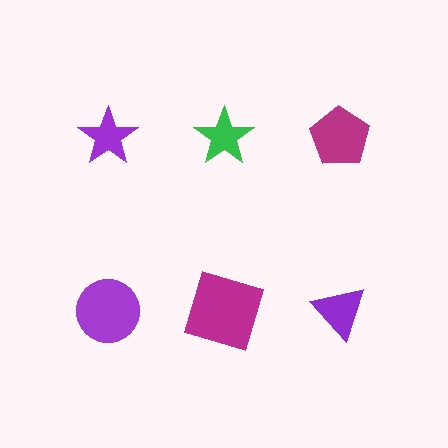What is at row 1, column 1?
A purple star.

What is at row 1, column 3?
A magenta pentagon.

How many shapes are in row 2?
3 shapes.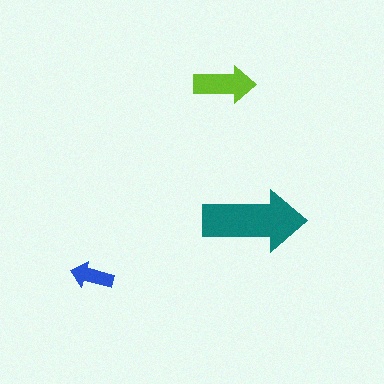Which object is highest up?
The lime arrow is topmost.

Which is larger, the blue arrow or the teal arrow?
The teal one.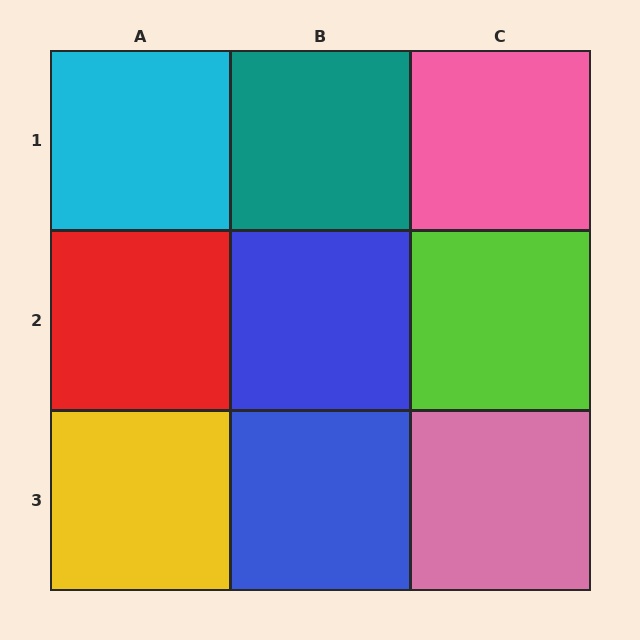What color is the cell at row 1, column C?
Pink.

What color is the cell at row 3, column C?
Pink.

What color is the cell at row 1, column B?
Teal.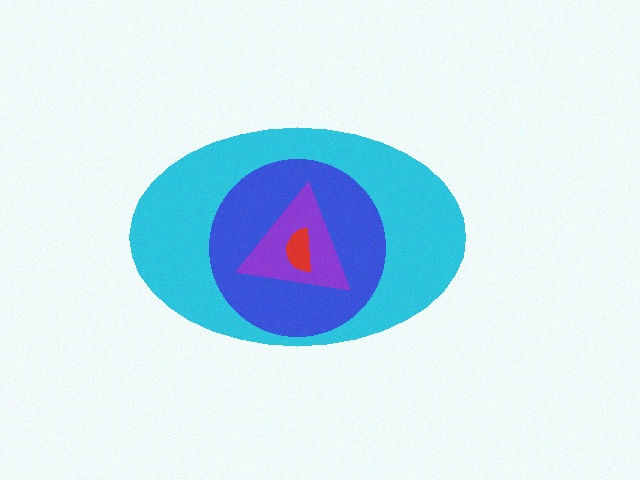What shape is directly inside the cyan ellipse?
The blue circle.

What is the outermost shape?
The cyan ellipse.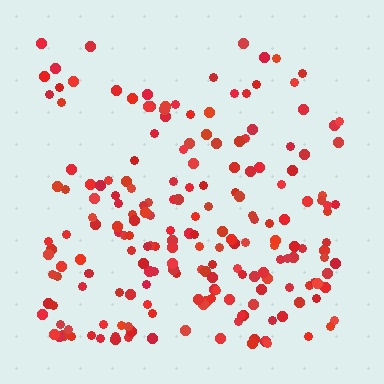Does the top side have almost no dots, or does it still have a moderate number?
Still a moderate number, just noticeably fewer than the bottom.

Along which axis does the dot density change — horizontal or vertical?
Vertical.